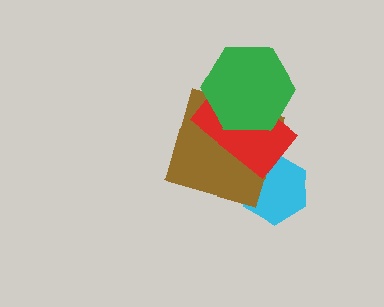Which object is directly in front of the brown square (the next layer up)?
The red rectangle is directly in front of the brown square.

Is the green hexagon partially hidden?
No, no other shape covers it.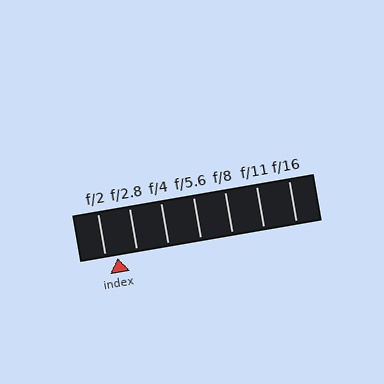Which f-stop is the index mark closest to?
The index mark is closest to f/2.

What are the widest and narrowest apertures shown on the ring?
The widest aperture shown is f/2 and the narrowest is f/16.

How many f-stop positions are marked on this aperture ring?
There are 7 f-stop positions marked.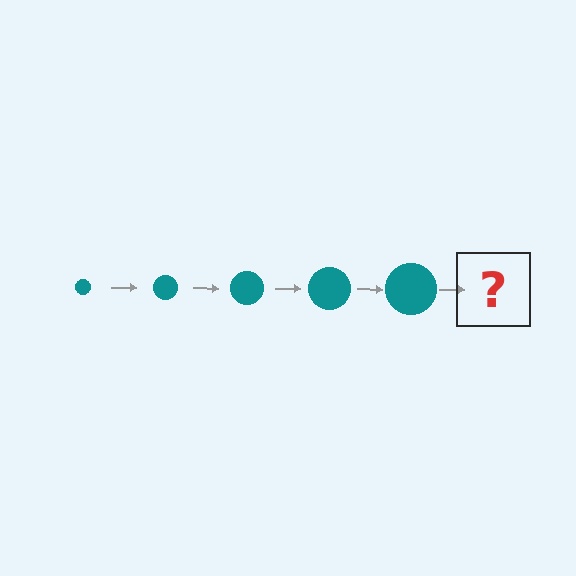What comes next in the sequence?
The next element should be a teal circle, larger than the previous one.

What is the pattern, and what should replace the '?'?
The pattern is that the circle gets progressively larger each step. The '?' should be a teal circle, larger than the previous one.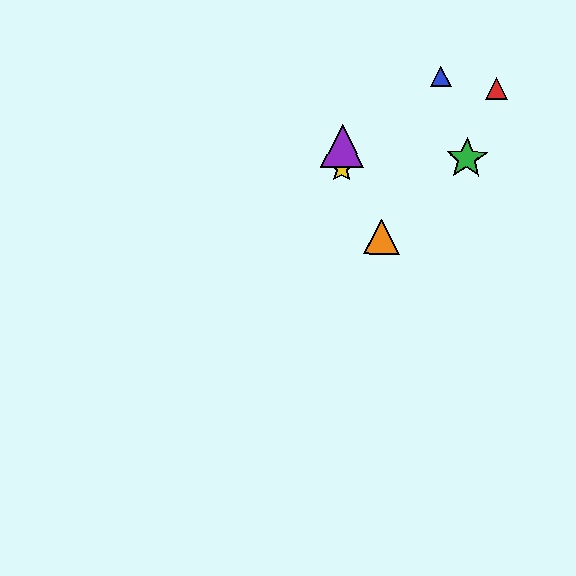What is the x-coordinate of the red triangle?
The red triangle is at x≈496.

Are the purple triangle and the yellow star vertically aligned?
Yes, both are at x≈342.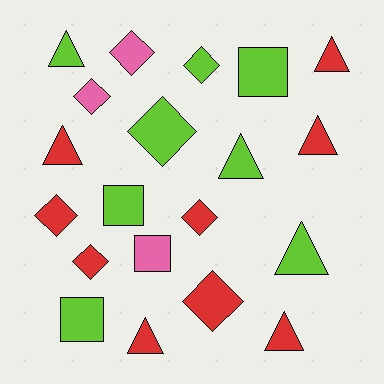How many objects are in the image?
There are 20 objects.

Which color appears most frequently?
Red, with 9 objects.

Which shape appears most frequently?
Triangle, with 8 objects.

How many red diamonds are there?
There are 4 red diamonds.